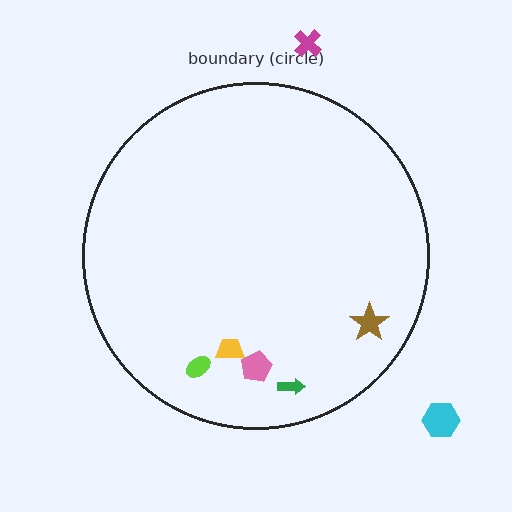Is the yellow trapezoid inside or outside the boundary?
Inside.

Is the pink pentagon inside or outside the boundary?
Inside.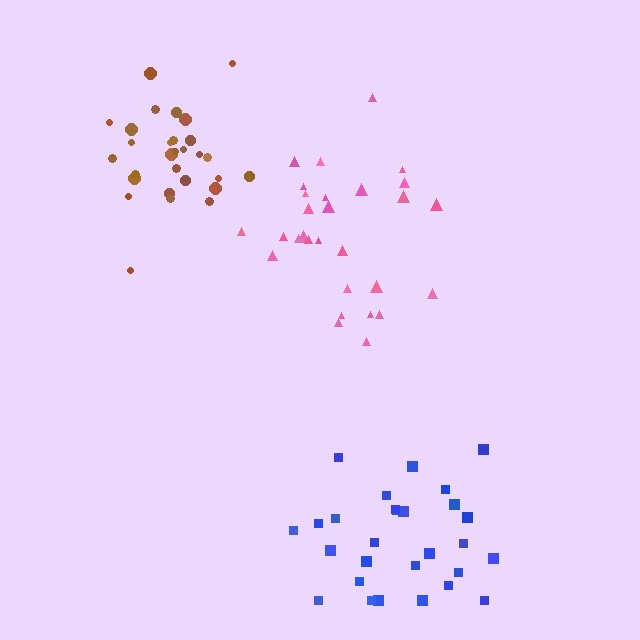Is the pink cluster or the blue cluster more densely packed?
Blue.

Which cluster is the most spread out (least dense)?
Pink.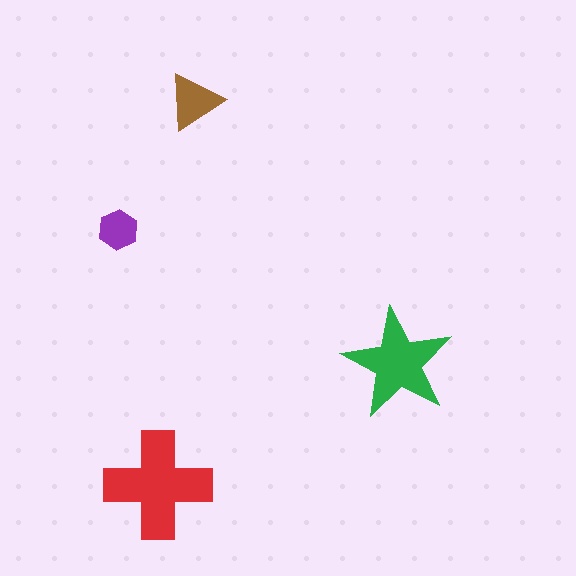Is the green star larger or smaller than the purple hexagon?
Larger.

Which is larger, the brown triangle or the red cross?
The red cross.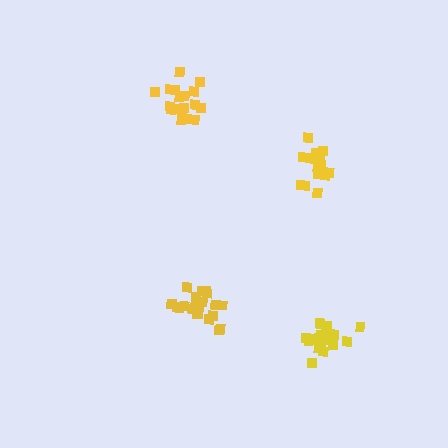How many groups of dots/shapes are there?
There are 4 groups.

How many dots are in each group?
Group 1: 21 dots, Group 2: 19 dots, Group 3: 18 dots, Group 4: 21 dots (79 total).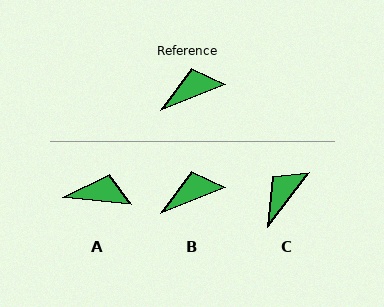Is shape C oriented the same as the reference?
No, it is off by about 30 degrees.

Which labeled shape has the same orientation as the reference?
B.